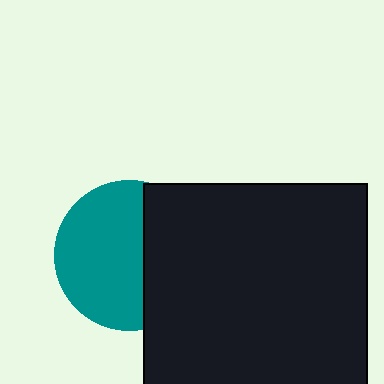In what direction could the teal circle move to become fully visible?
The teal circle could move left. That would shift it out from behind the black square entirely.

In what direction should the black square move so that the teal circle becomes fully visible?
The black square should move right. That is the shortest direction to clear the overlap and leave the teal circle fully visible.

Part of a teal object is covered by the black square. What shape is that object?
It is a circle.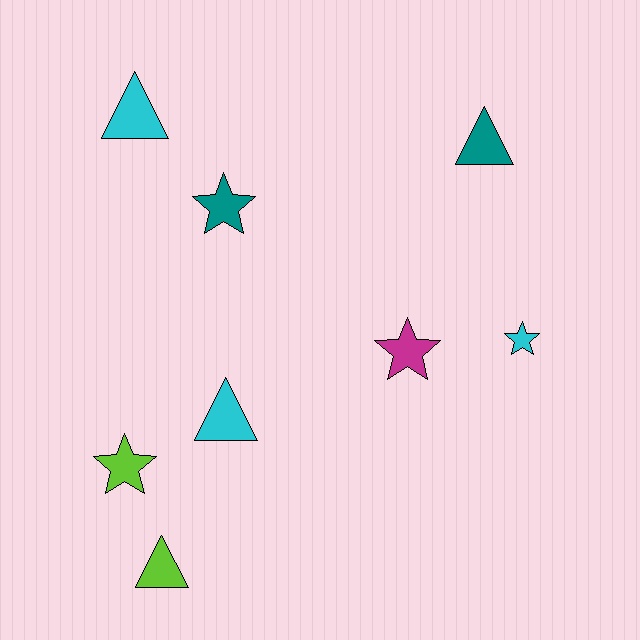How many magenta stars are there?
There is 1 magenta star.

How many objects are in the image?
There are 8 objects.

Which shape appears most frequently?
Triangle, with 4 objects.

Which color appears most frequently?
Cyan, with 3 objects.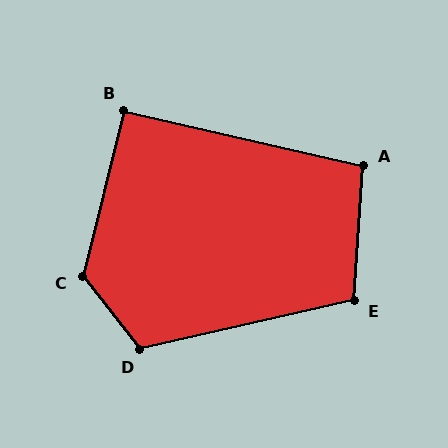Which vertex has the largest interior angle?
C, at approximately 128 degrees.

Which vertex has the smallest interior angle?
B, at approximately 91 degrees.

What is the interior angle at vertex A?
Approximately 99 degrees (obtuse).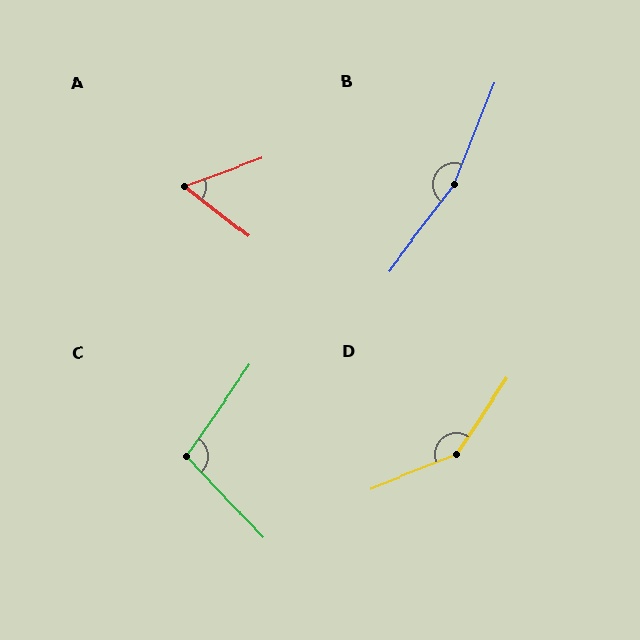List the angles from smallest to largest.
A (57°), C (102°), D (146°), B (164°).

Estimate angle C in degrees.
Approximately 102 degrees.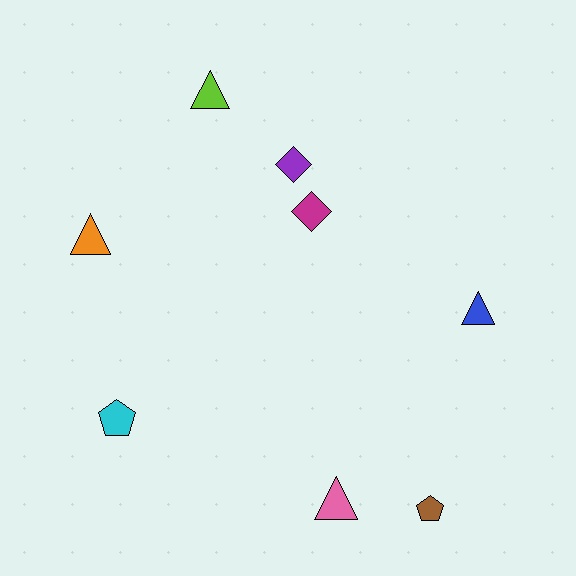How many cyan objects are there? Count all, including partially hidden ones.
There is 1 cyan object.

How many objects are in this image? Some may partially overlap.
There are 8 objects.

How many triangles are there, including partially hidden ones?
There are 4 triangles.